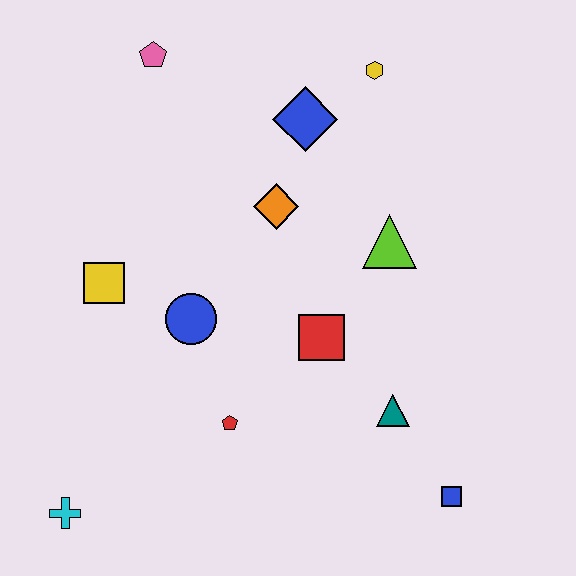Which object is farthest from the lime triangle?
The cyan cross is farthest from the lime triangle.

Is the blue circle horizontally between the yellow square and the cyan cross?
No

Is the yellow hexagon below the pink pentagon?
Yes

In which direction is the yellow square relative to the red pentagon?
The yellow square is above the red pentagon.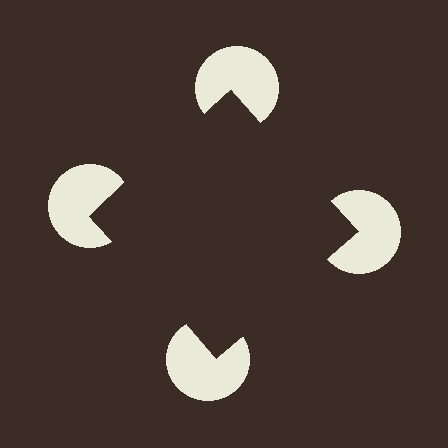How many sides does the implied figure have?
4 sides.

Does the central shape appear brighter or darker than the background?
It typically appears slightly darker than the background, even though no actual brightness change is drawn.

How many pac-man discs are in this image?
There are 4 — one at each vertex of the illusory square.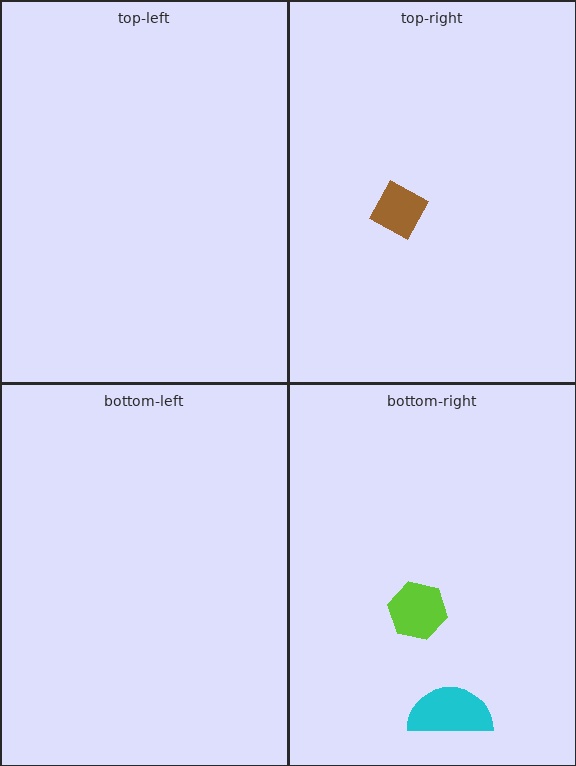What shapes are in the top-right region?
The brown diamond.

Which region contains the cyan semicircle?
The bottom-right region.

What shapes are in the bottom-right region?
The cyan semicircle, the lime hexagon.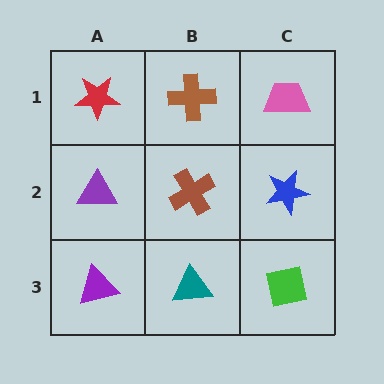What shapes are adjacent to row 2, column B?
A brown cross (row 1, column B), a teal triangle (row 3, column B), a purple triangle (row 2, column A), a blue star (row 2, column C).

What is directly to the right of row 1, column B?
A pink trapezoid.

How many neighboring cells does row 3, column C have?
2.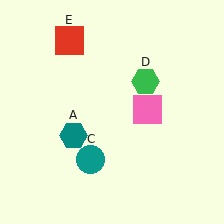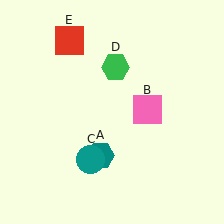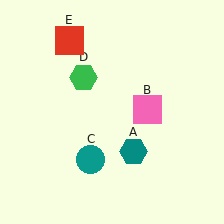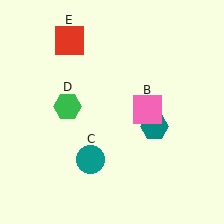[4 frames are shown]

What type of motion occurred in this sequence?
The teal hexagon (object A), green hexagon (object D) rotated counterclockwise around the center of the scene.